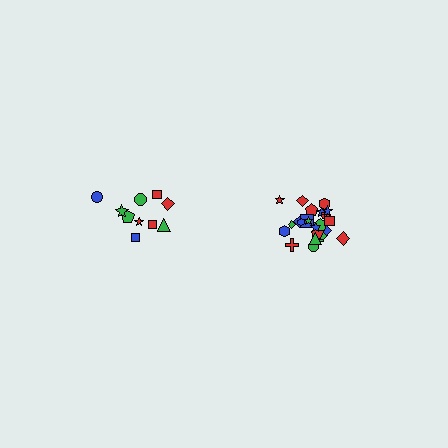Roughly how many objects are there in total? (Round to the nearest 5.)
Roughly 35 objects in total.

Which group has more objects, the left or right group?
The right group.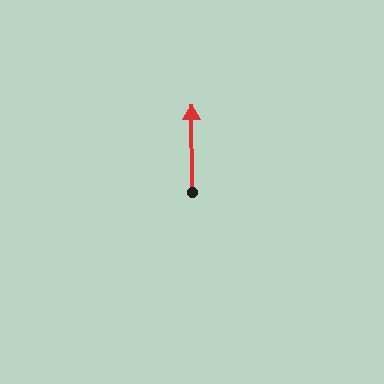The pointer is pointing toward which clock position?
Roughly 12 o'clock.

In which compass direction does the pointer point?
North.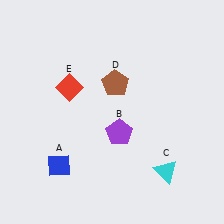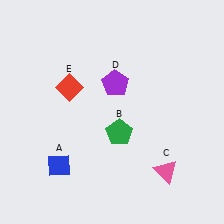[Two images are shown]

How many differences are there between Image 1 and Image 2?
There are 3 differences between the two images.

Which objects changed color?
B changed from purple to green. C changed from cyan to pink. D changed from brown to purple.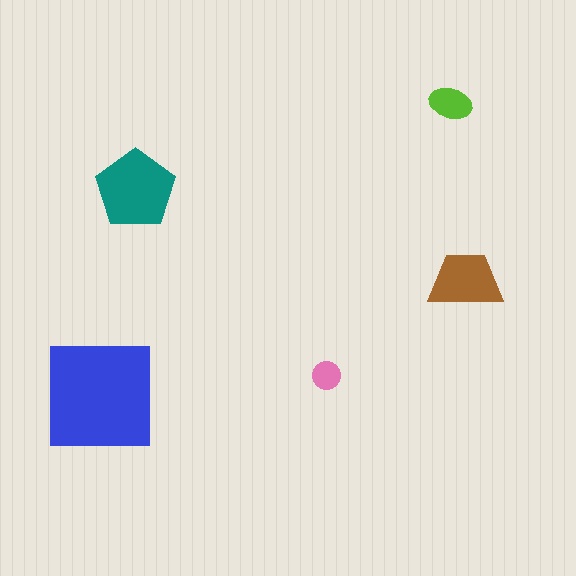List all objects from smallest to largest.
The pink circle, the lime ellipse, the brown trapezoid, the teal pentagon, the blue square.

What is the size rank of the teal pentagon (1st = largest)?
2nd.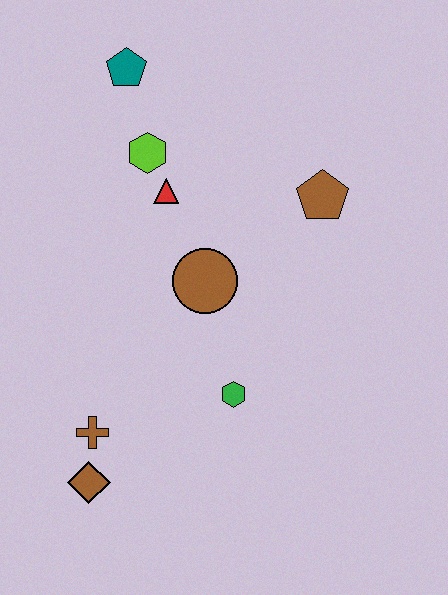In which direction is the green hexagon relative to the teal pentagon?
The green hexagon is below the teal pentagon.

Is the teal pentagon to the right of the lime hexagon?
No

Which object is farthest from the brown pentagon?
The brown diamond is farthest from the brown pentagon.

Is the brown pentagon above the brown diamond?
Yes